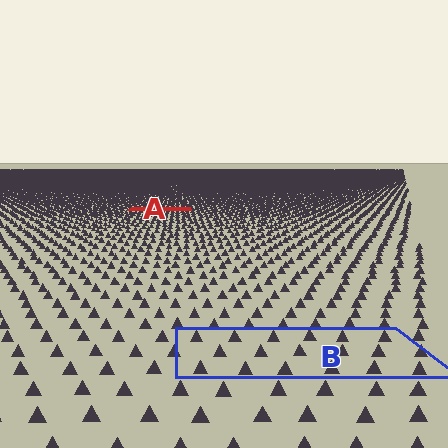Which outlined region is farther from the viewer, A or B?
Region A is farther from the viewer — the texture elements inside it appear smaller and more densely packed.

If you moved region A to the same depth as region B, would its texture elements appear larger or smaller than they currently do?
They would appear larger. At a closer depth, the same texture elements are projected at a bigger on-screen size.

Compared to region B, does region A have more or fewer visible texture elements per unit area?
Region A has more texture elements per unit area — they are packed more densely because it is farther away.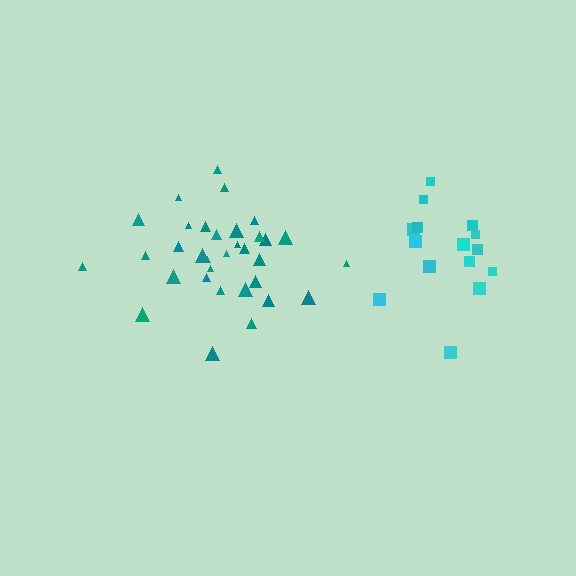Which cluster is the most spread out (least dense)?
Cyan.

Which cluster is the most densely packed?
Teal.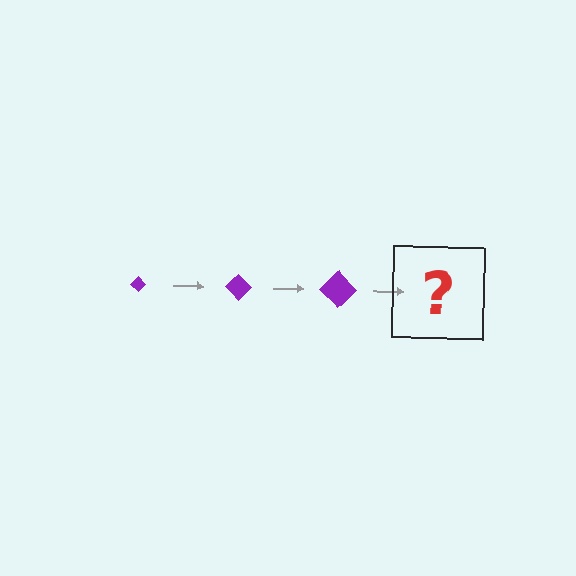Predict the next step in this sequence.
The next step is a purple diamond, larger than the previous one.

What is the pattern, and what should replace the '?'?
The pattern is that the diamond gets progressively larger each step. The '?' should be a purple diamond, larger than the previous one.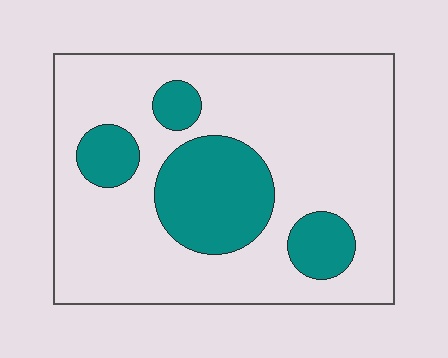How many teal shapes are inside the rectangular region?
4.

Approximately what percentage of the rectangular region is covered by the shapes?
Approximately 25%.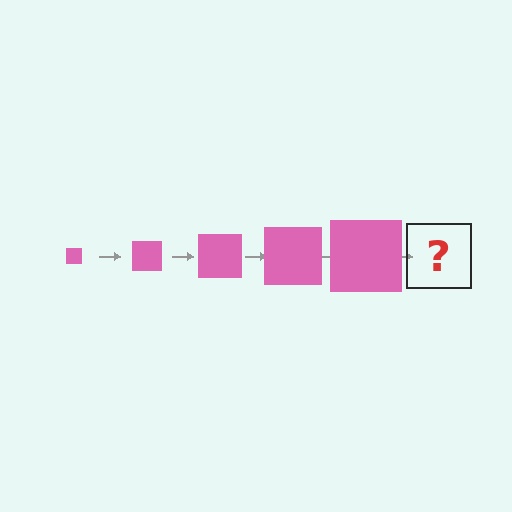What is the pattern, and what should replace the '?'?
The pattern is that the square gets progressively larger each step. The '?' should be a pink square, larger than the previous one.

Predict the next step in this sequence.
The next step is a pink square, larger than the previous one.